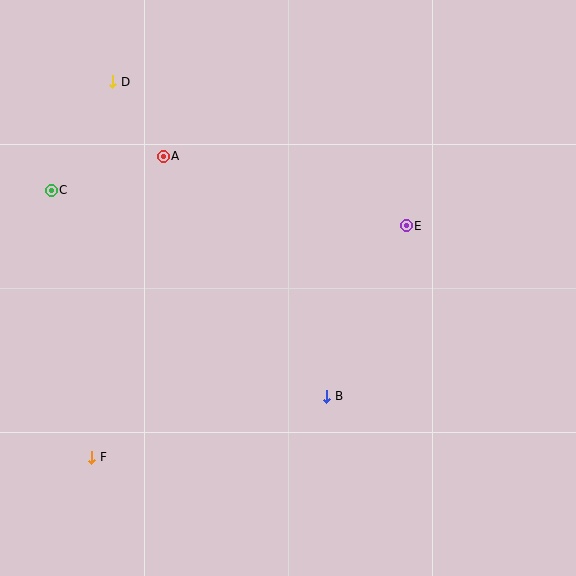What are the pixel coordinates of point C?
Point C is at (51, 190).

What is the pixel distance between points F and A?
The distance between F and A is 309 pixels.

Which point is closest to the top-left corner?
Point D is closest to the top-left corner.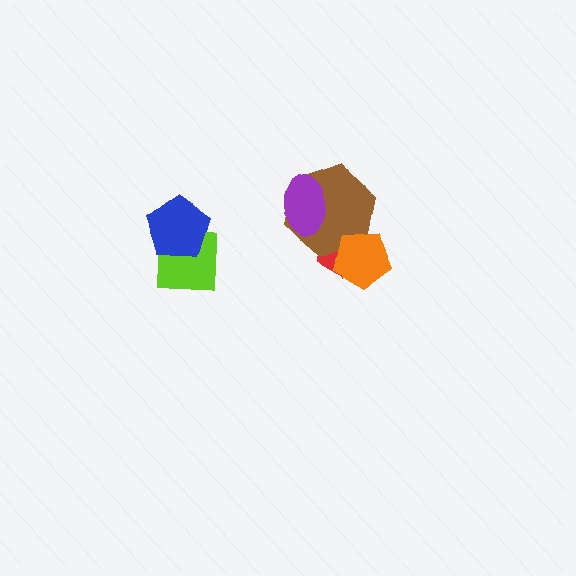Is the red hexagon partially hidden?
Yes, it is partially covered by another shape.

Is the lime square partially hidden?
Yes, it is partially covered by another shape.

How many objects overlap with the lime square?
1 object overlaps with the lime square.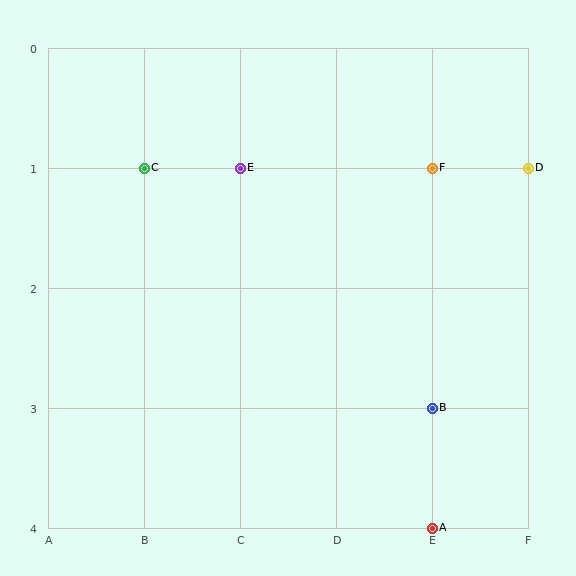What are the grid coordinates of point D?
Point D is at grid coordinates (F, 1).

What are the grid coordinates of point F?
Point F is at grid coordinates (E, 1).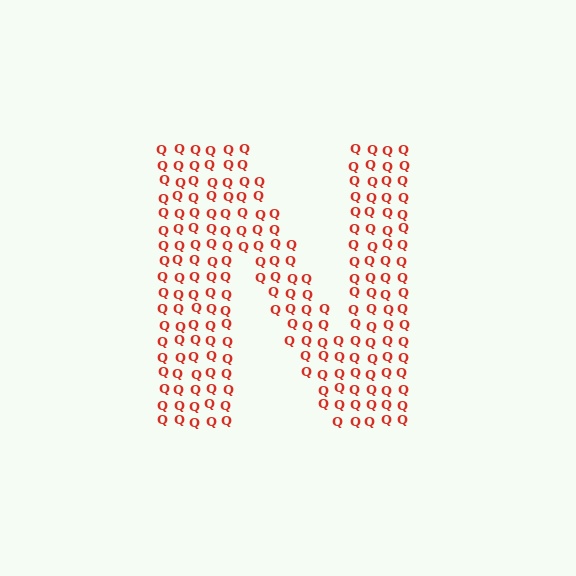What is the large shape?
The large shape is the letter N.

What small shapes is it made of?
It is made of small letter Q's.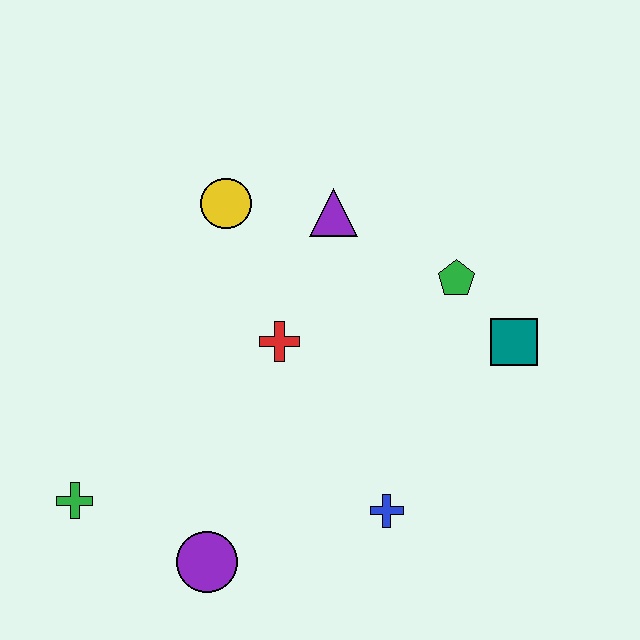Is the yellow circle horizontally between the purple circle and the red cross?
Yes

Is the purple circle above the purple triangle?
No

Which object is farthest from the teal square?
The green cross is farthest from the teal square.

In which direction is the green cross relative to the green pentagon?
The green cross is to the left of the green pentagon.